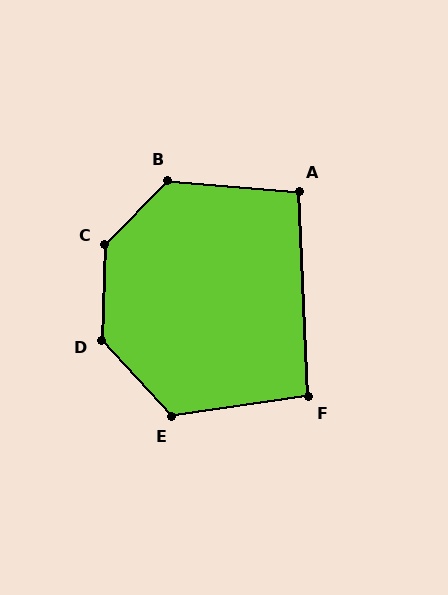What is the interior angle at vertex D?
Approximately 135 degrees (obtuse).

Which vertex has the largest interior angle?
C, at approximately 138 degrees.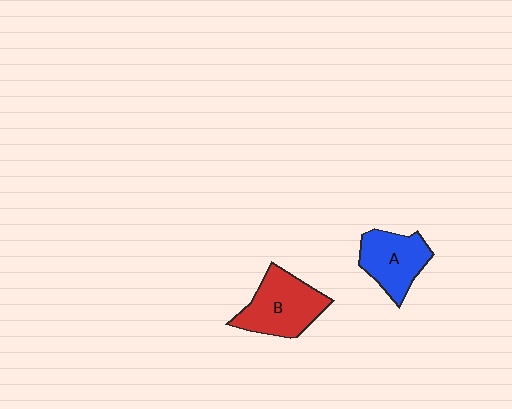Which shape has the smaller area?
Shape A (blue).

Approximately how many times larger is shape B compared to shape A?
Approximately 1.2 times.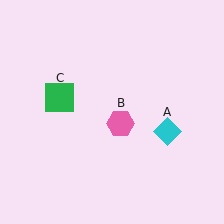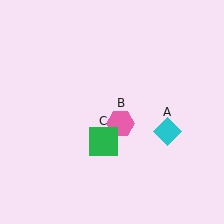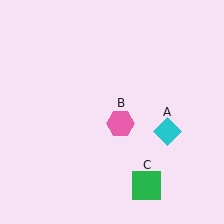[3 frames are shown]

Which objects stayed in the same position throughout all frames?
Cyan diamond (object A) and pink hexagon (object B) remained stationary.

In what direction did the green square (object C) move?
The green square (object C) moved down and to the right.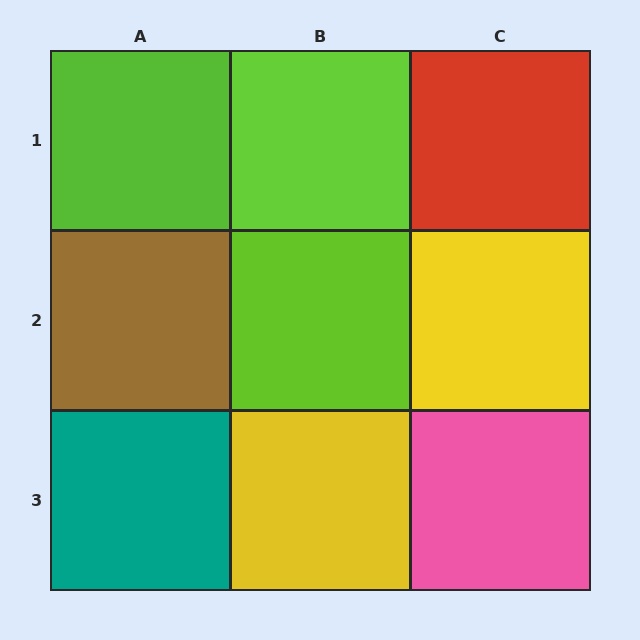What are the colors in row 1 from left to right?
Lime, lime, red.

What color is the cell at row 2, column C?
Yellow.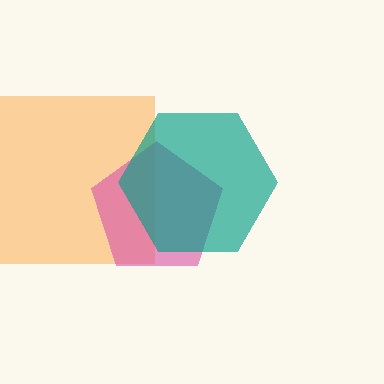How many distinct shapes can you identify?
There are 3 distinct shapes: an orange square, a pink pentagon, a teal hexagon.